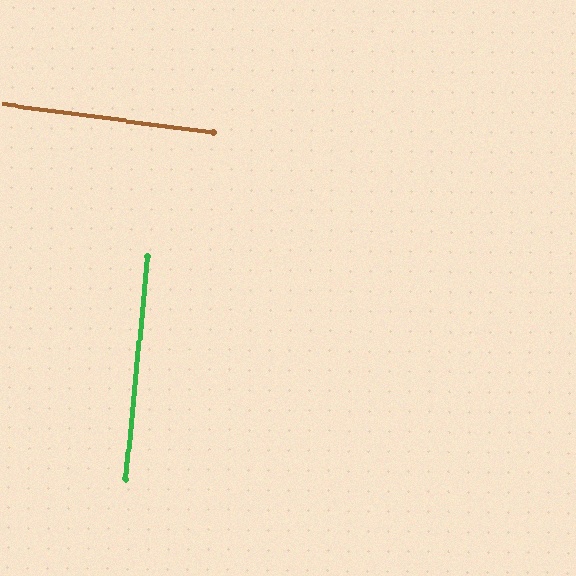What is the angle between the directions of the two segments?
Approximately 88 degrees.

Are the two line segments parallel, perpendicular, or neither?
Perpendicular — they meet at approximately 88°.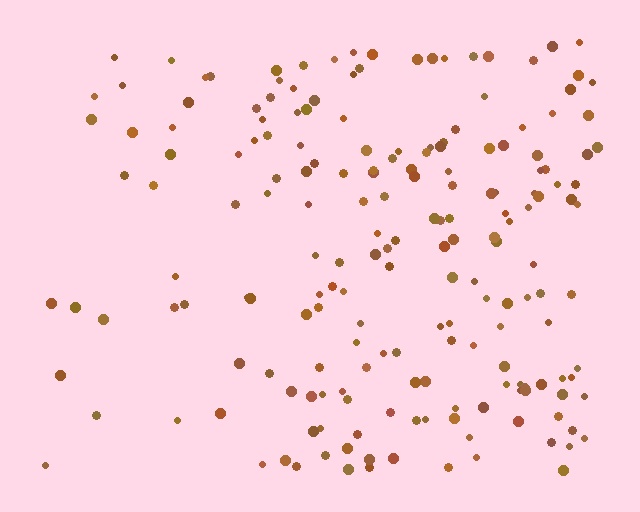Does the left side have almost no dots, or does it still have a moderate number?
Still a moderate number, just noticeably fewer than the right.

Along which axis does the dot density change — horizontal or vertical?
Horizontal.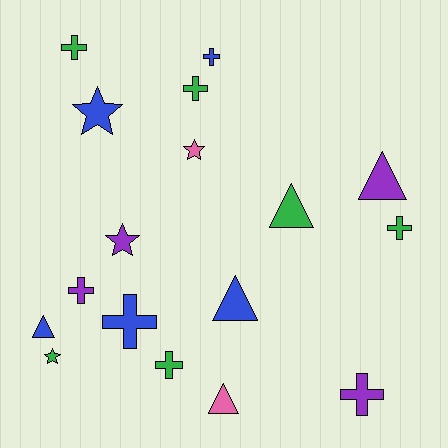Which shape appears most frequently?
Cross, with 8 objects.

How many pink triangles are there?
There is 1 pink triangle.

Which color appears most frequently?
Green, with 6 objects.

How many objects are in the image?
There are 17 objects.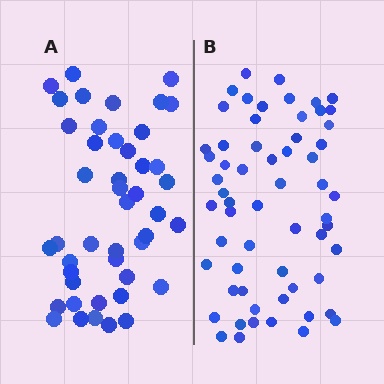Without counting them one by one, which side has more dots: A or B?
Region B (the right region) has more dots.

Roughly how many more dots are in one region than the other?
Region B has approximately 15 more dots than region A.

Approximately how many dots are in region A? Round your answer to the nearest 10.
About 40 dots. (The exact count is 45, which rounds to 40.)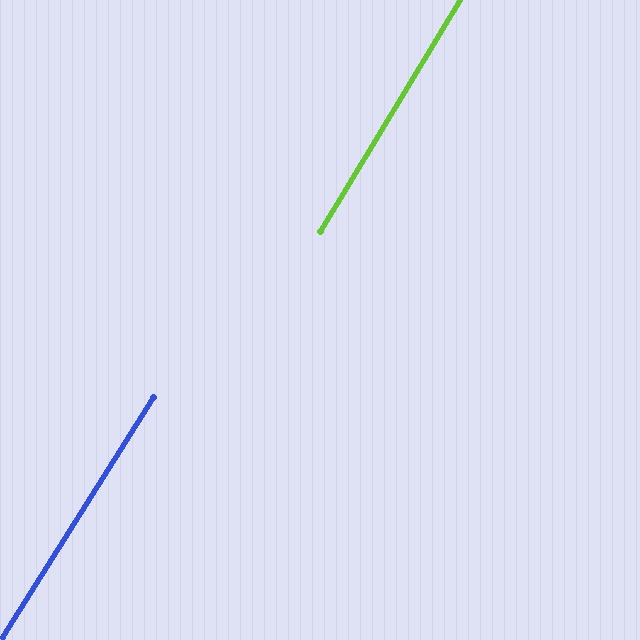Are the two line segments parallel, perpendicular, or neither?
Parallel — their directions differ by only 1.2°.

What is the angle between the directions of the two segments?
Approximately 1 degree.